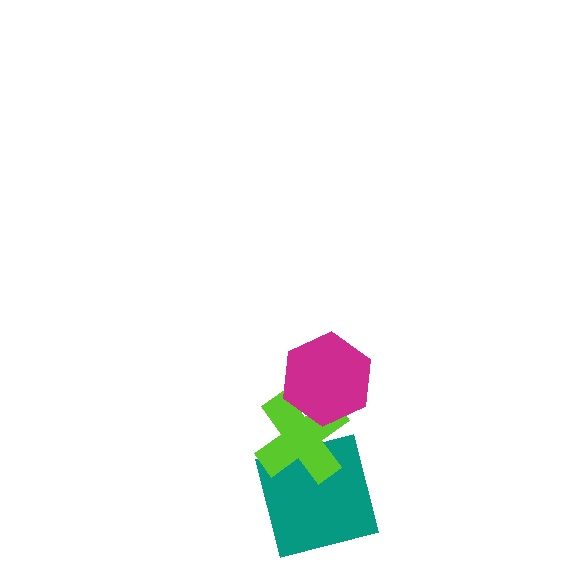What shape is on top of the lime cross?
The magenta hexagon is on top of the lime cross.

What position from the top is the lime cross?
The lime cross is 2nd from the top.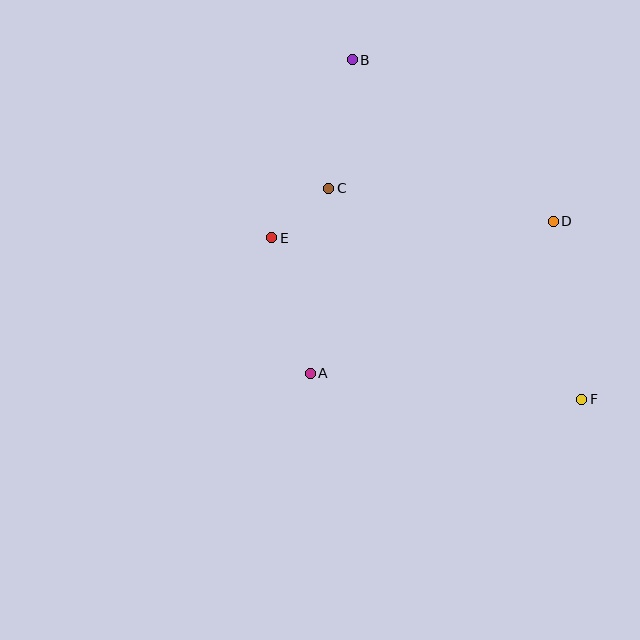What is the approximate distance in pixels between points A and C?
The distance between A and C is approximately 186 pixels.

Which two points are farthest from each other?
Points B and F are farthest from each other.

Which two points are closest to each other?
Points C and E are closest to each other.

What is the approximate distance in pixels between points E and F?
The distance between E and F is approximately 350 pixels.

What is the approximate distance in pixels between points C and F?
The distance between C and F is approximately 330 pixels.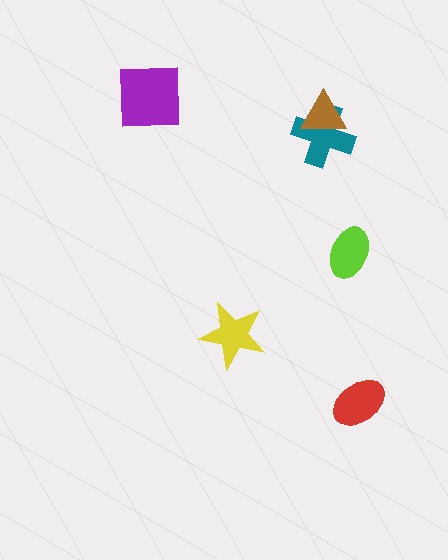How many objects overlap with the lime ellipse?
0 objects overlap with the lime ellipse.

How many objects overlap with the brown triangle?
1 object overlaps with the brown triangle.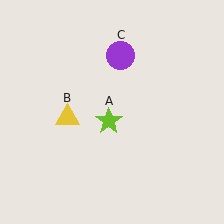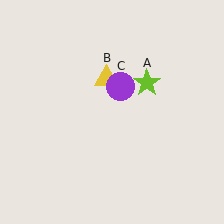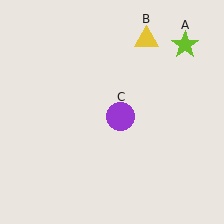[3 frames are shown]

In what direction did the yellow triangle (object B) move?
The yellow triangle (object B) moved up and to the right.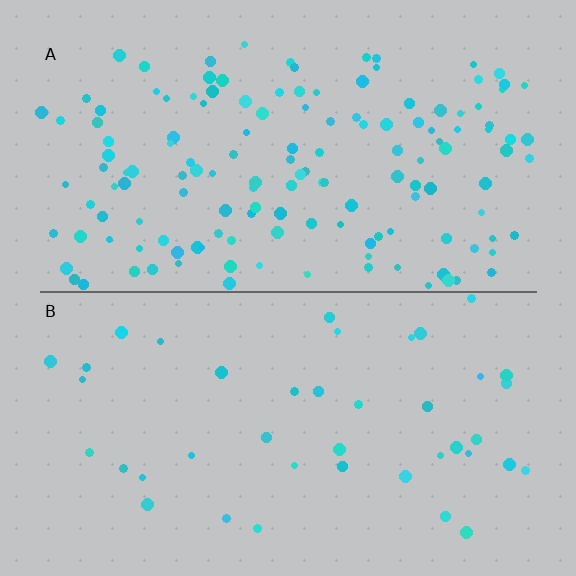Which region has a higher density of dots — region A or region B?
A (the top).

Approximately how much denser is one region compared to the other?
Approximately 3.5× — region A over region B.